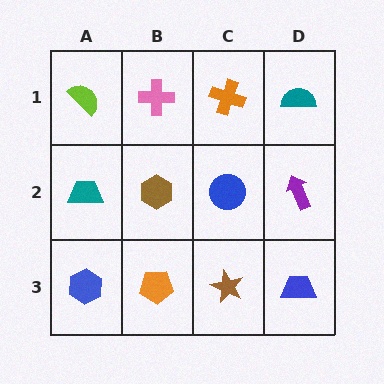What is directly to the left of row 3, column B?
A blue hexagon.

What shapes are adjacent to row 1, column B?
A brown hexagon (row 2, column B), a lime semicircle (row 1, column A), an orange cross (row 1, column C).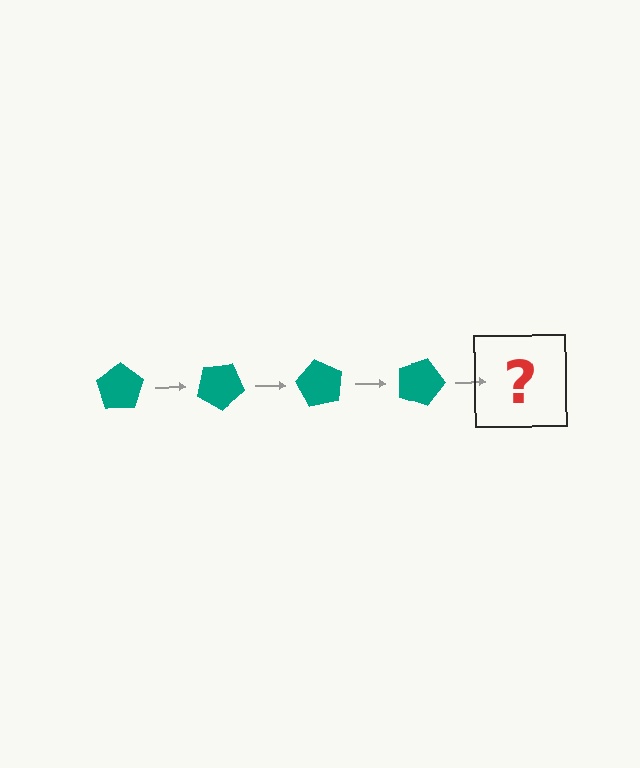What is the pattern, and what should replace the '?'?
The pattern is that the pentagon rotates 30 degrees each step. The '?' should be a teal pentagon rotated 120 degrees.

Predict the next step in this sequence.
The next step is a teal pentagon rotated 120 degrees.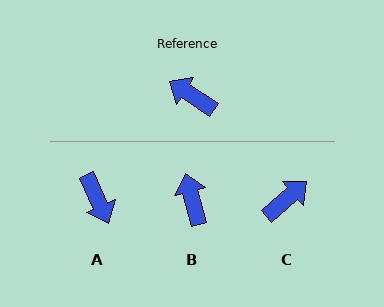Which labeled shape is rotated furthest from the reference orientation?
A, about 147 degrees away.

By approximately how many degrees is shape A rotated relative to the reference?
Approximately 147 degrees counter-clockwise.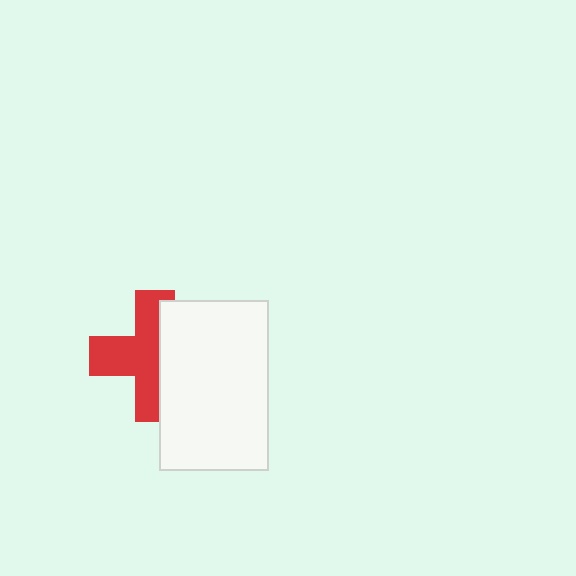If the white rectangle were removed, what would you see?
You would see the complete red cross.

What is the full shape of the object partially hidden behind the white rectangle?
The partially hidden object is a red cross.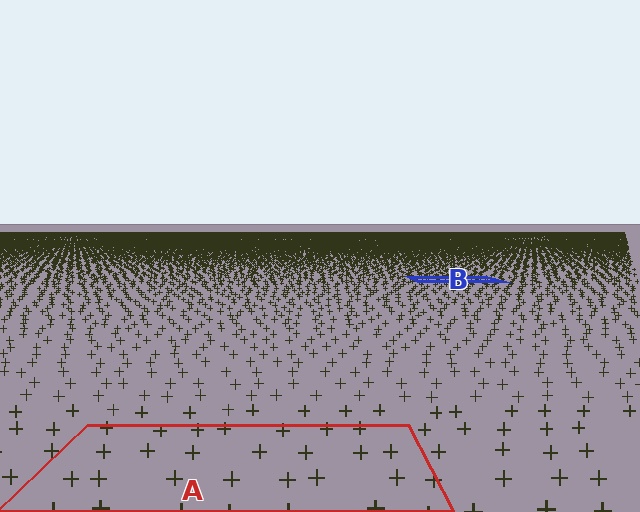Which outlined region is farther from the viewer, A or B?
Region B is farther from the viewer — the texture elements inside it appear smaller and more densely packed.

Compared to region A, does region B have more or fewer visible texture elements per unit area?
Region B has more texture elements per unit area — they are packed more densely because it is farther away.